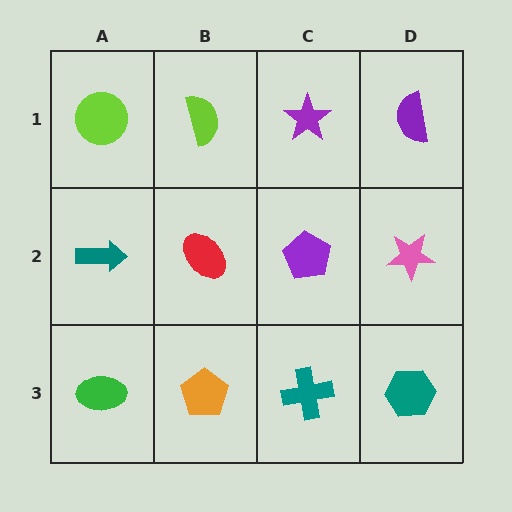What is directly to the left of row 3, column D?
A teal cross.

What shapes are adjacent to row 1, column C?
A purple pentagon (row 2, column C), a lime semicircle (row 1, column B), a purple semicircle (row 1, column D).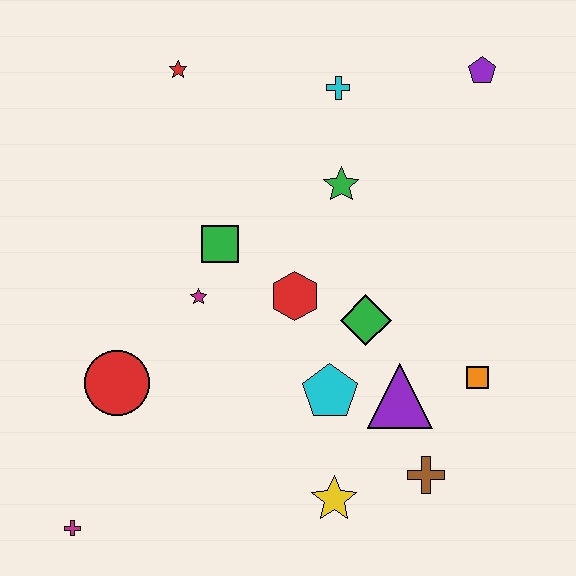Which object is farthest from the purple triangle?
The red star is farthest from the purple triangle.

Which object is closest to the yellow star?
The brown cross is closest to the yellow star.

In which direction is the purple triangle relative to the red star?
The purple triangle is below the red star.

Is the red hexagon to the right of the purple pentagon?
No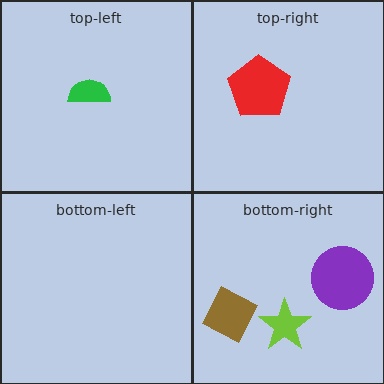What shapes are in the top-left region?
The green semicircle.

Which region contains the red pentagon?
The top-right region.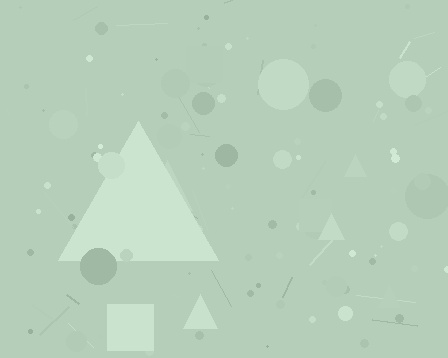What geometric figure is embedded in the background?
A triangle is embedded in the background.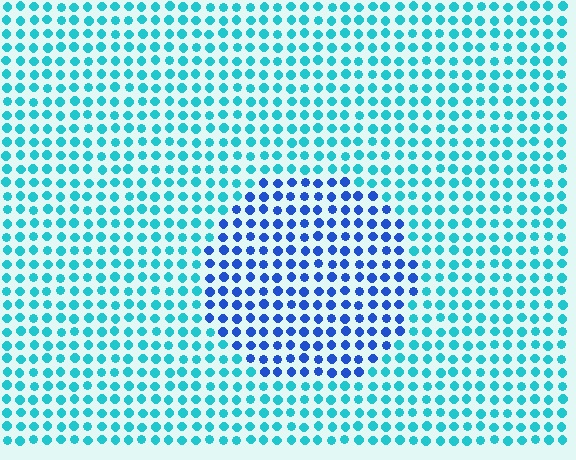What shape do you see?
I see a circle.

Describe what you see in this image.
The image is filled with small cyan elements in a uniform arrangement. A circle-shaped region is visible where the elements are tinted to a slightly different hue, forming a subtle color boundary.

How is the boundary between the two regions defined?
The boundary is defined purely by a slight shift in hue (about 41 degrees). Spacing, size, and orientation are identical on both sides.